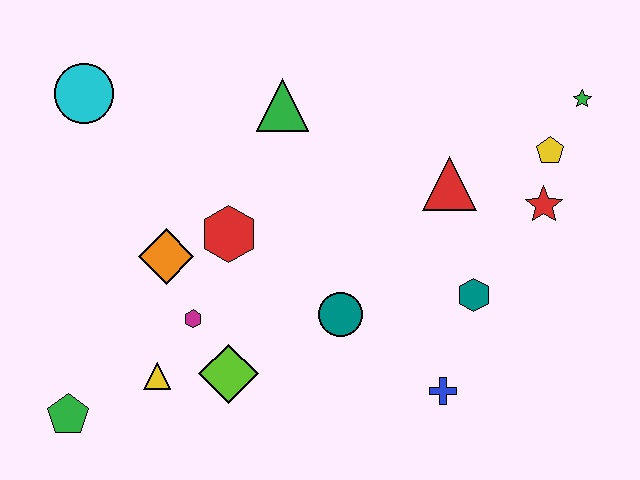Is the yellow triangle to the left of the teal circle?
Yes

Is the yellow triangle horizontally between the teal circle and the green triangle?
No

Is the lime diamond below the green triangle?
Yes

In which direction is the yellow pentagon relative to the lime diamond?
The yellow pentagon is to the right of the lime diamond.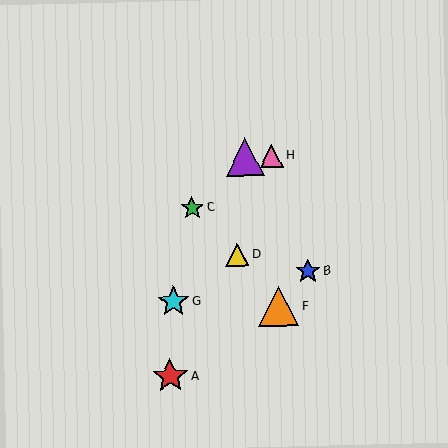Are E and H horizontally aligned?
Yes, both are at y≈157.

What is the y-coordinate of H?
Object H is at y≈156.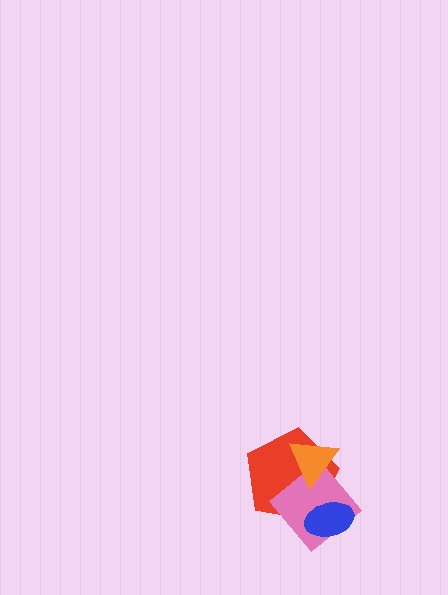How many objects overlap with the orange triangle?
2 objects overlap with the orange triangle.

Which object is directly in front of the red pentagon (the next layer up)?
The pink diamond is directly in front of the red pentagon.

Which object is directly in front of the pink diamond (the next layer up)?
The blue ellipse is directly in front of the pink diamond.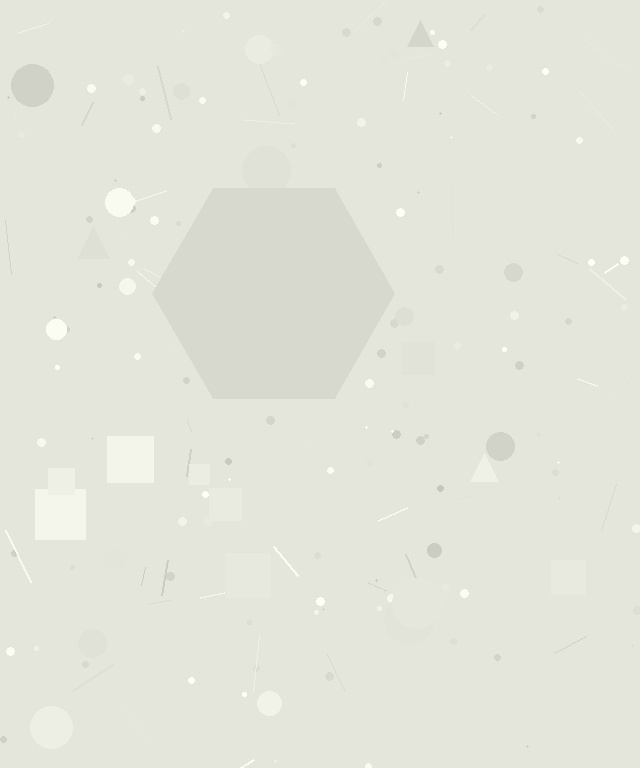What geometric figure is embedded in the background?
A hexagon is embedded in the background.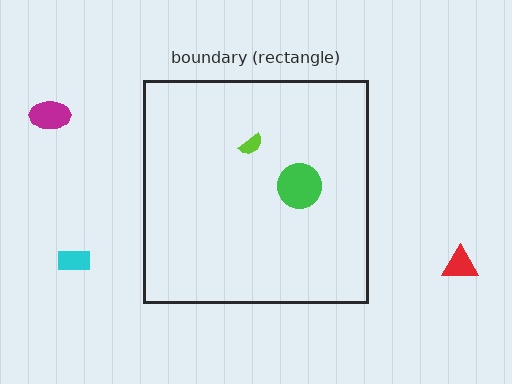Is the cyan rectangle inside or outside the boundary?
Outside.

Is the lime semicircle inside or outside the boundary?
Inside.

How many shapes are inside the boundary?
2 inside, 3 outside.